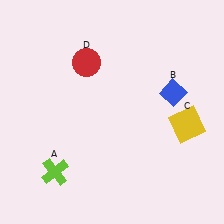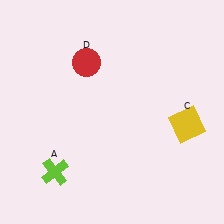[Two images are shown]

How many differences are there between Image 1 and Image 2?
There is 1 difference between the two images.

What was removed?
The blue diamond (B) was removed in Image 2.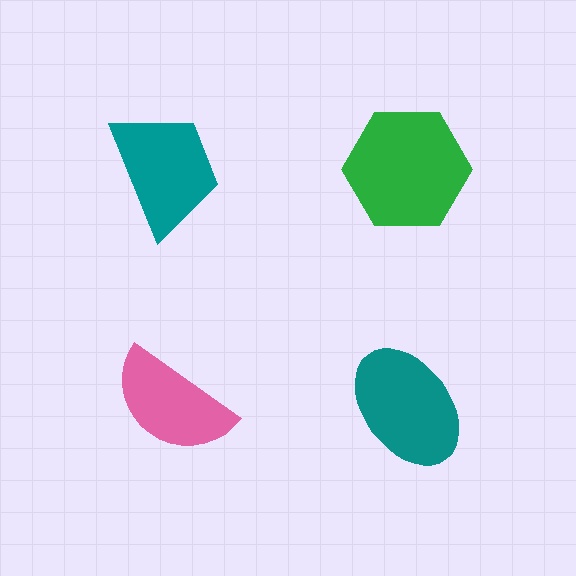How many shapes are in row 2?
2 shapes.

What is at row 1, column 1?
A teal trapezoid.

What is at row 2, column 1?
A pink semicircle.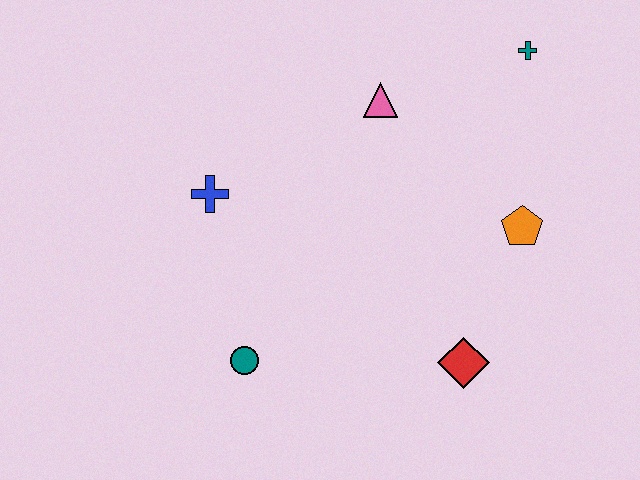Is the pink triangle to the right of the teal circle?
Yes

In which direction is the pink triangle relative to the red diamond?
The pink triangle is above the red diamond.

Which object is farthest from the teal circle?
The teal cross is farthest from the teal circle.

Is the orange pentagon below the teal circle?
No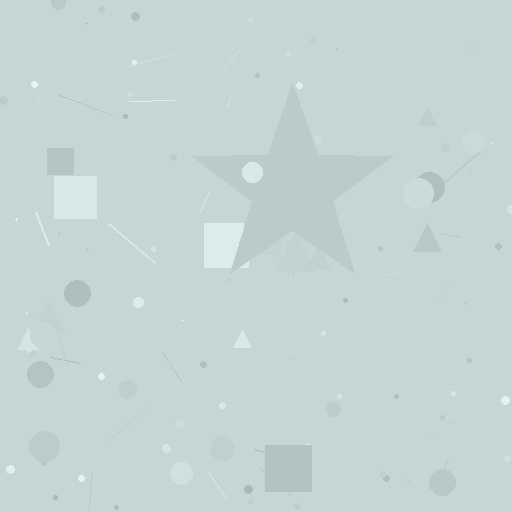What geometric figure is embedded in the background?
A star is embedded in the background.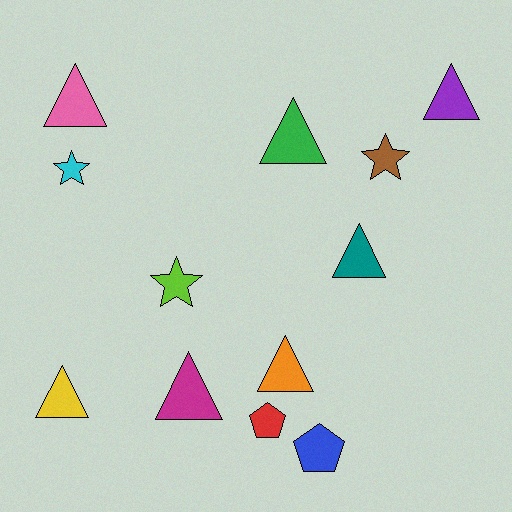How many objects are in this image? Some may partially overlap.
There are 12 objects.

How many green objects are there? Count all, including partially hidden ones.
There is 1 green object.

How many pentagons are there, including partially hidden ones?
There are 2 pentagons.